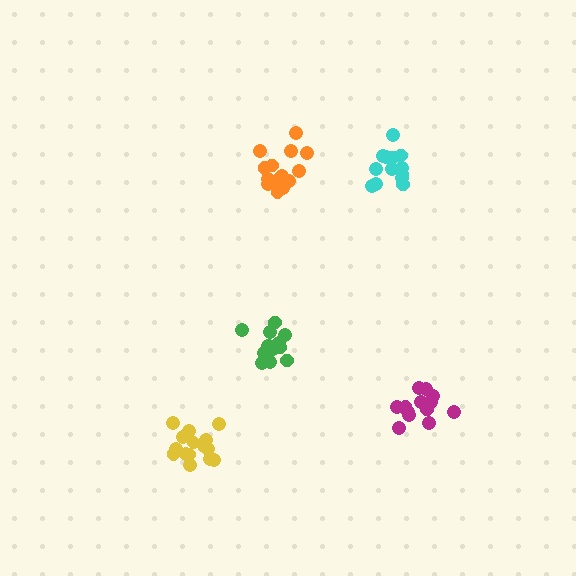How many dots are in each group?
Group 1: 17 dots, Group 2: 14 dots, Group 3: 13 dots, Group 4: 15 dots, Group 5: 13 dots (72 total).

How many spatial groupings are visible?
There are 5 spatial groupings.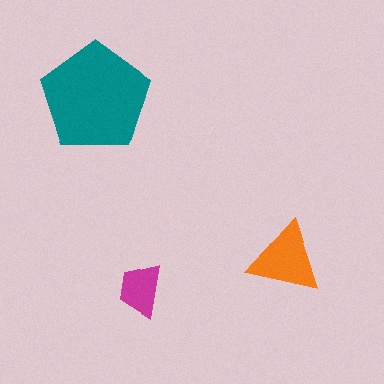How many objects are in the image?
There are 3 objects in the image.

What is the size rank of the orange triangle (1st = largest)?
2nd.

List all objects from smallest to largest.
The magenta trapezoid, the orange triangle, the teal pentagon.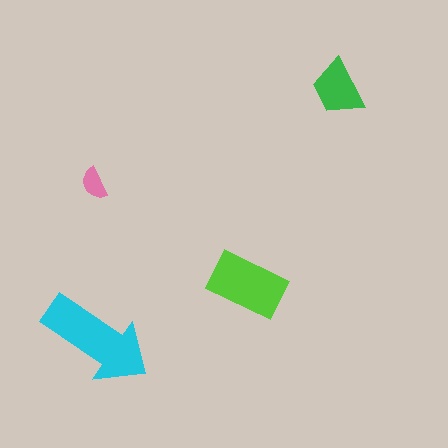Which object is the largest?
The cyan arrow.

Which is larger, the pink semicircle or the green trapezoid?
The green trapezoid.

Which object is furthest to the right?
The green trapezoid is rightmost.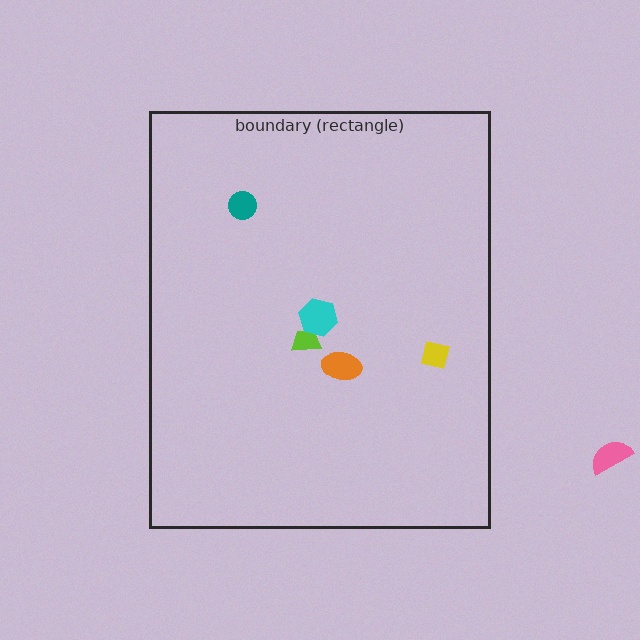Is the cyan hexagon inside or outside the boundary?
Inside.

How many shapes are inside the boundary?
5 inside, 1 outside.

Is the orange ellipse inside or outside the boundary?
Inside.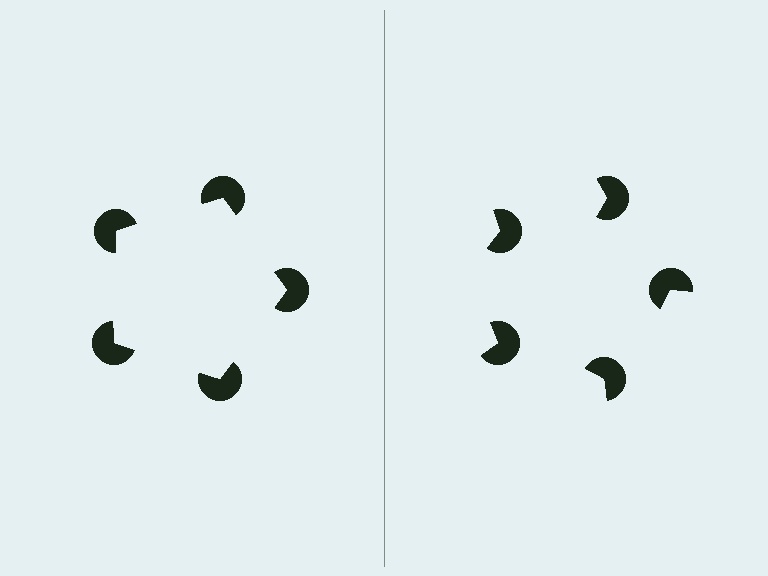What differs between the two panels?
The pac-man discs are positioned identically on both sides; only the wedge orientations differ. On the left they align to a pentagon; on the right they are misaligned.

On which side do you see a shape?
An illusory pentagon appears on the left side. On the right side the wedge cuts are rotated, so no coherent shape forms.